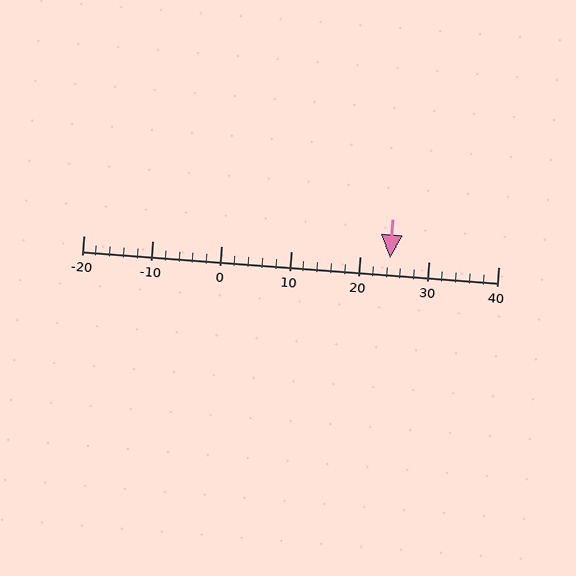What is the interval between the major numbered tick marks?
The major tick marks are spaced 10 units apart.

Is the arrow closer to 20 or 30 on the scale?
The arrow is closer to 20.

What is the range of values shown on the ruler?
The ruler shows values from -20 to 40.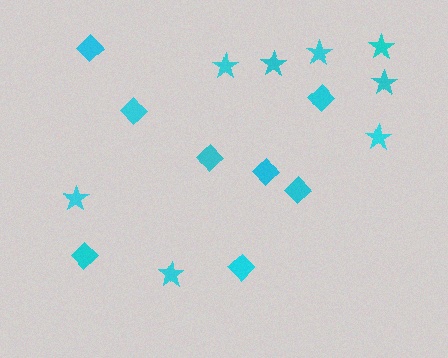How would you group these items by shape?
There are 2 groups: one group of diamonds (8) and one group of stars (8).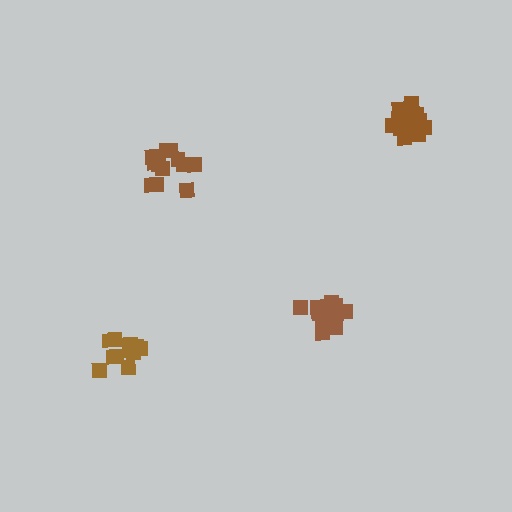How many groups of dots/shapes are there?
There are 4 groups.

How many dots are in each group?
Group 1: 16 dots, Group 2: 13 dots, Group 3: 15 dots, Group 4: 13 dots (57 total).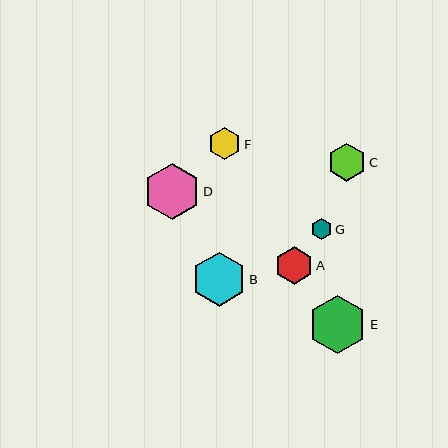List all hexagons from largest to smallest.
From largest to smallest: E, D, B, C, A, F, G.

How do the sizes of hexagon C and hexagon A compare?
Hexagon C and hexagon A are approximately the same size.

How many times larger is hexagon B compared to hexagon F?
Hexagon B is approximately 1.7 times the size of hexagon F.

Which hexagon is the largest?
Hexagon E is the largest with a size of approximately 59 pixels.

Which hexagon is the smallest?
Hexagon G is the smallest with a size of approximately 21 pixels.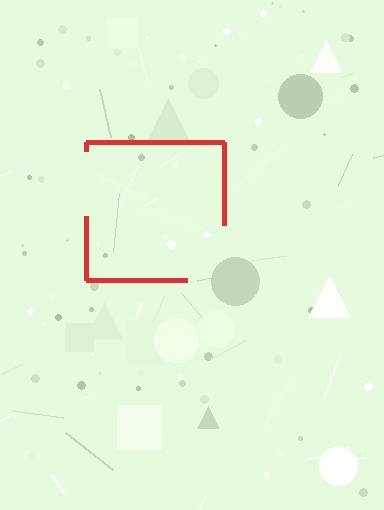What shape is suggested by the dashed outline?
The dashed outline suggests a square.